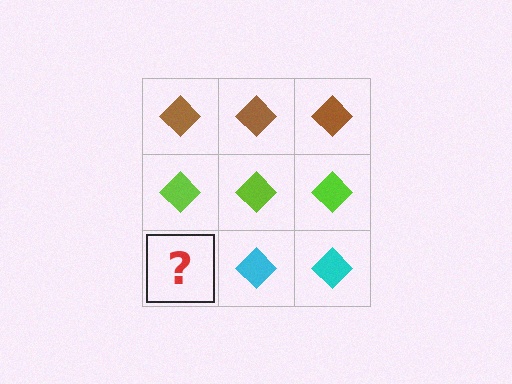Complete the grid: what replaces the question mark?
The question mark should be replaced with a cyan diamond.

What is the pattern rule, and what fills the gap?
The rule is that each row has a consistent color. The gap should be filled with a cyan diamond.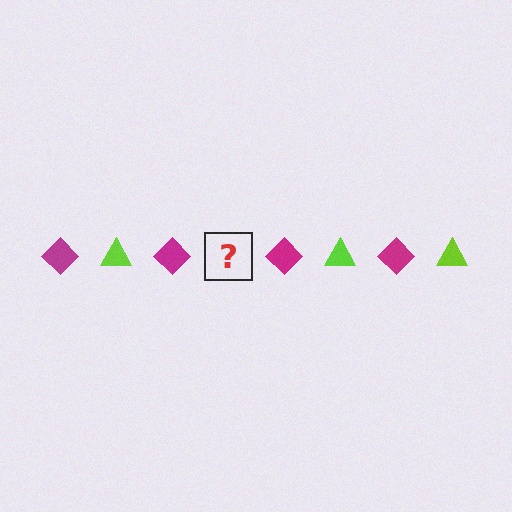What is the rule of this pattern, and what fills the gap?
The rule is that the pattern alternates between magenta diamond and lime triangle. The gap should be filled with a lime triangle.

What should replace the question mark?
The question mark should be replaced with a lime triangle.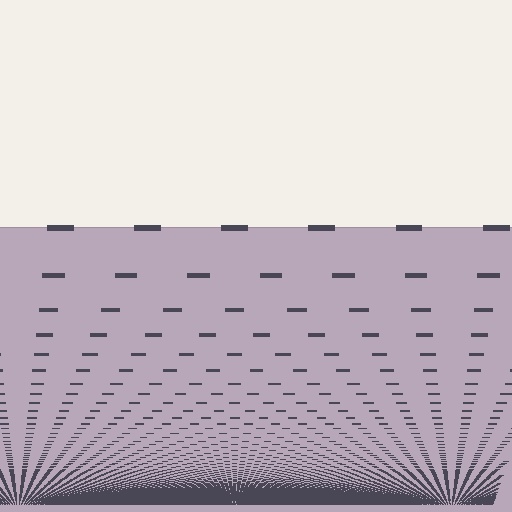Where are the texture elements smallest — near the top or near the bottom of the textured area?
Near the bottom.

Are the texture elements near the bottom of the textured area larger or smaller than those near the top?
Smaller. The gradient is inverted — elements near the bottom are smaller and denser.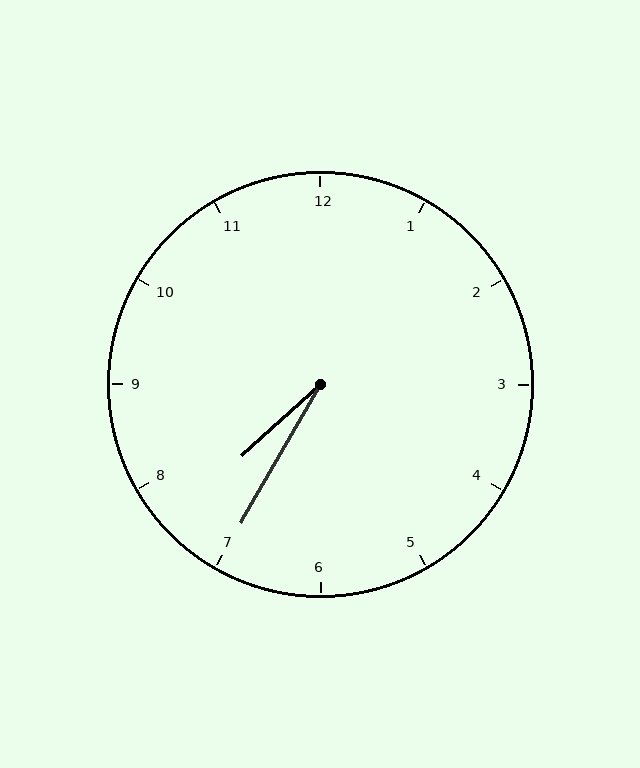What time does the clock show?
7:35.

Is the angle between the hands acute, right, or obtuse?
It is acute.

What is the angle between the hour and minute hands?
Approximately 18 degrees.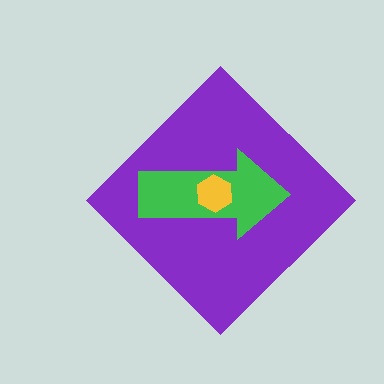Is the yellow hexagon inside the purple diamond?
Yes.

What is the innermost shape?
The yellow hexagon.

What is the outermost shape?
The purple diamond.